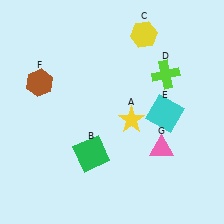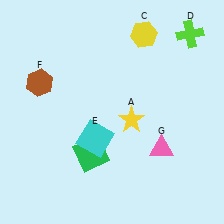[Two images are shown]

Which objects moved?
The objects that moved are: the lime cross (D), the cyan square (E).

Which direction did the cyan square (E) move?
The cyan square (E) moved left.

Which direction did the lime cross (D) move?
The lime cross (D) moved up.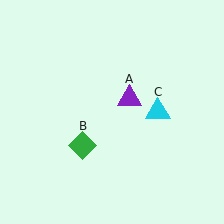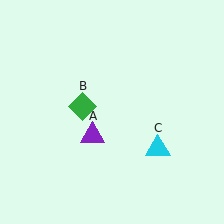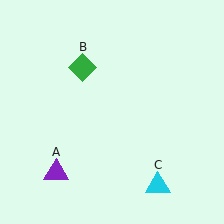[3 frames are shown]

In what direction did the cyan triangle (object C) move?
The cyan triangle (object C) moved down.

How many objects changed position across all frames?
3 objects changed position: purple triangle (object A), green diamond (object B), cyan triangle (object C).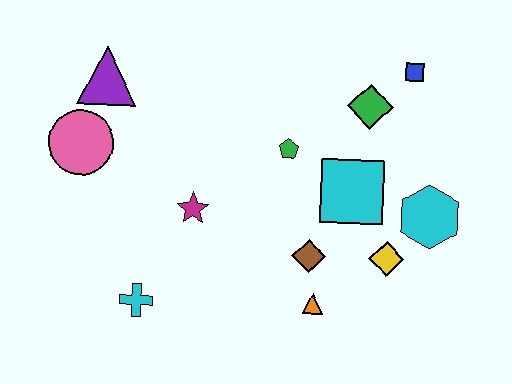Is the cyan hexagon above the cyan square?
No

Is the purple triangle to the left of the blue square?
Yes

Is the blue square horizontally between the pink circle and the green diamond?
No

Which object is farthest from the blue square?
The cyan cross is farthest from the blue square.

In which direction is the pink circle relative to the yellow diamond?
The pink circle is to the left of the yellow diamond.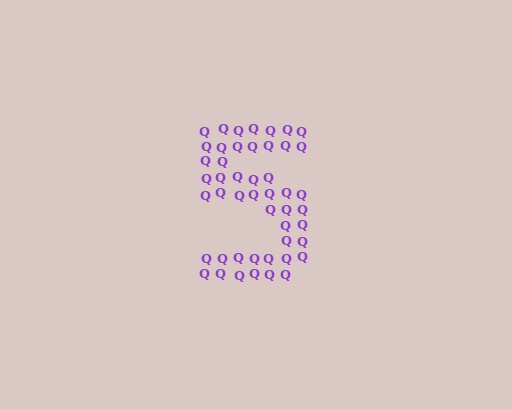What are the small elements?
The small elements are letter Q's.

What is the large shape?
The large shape is the digit 5.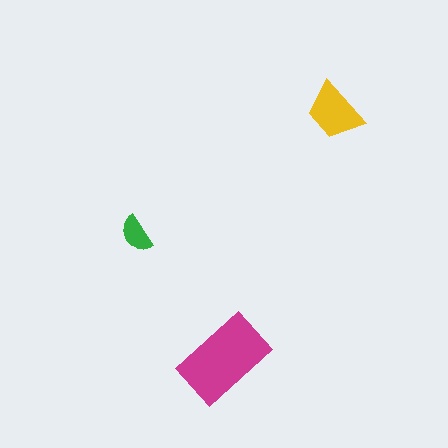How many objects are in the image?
There are 3 objects in the image.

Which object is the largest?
The magenta rectangle.